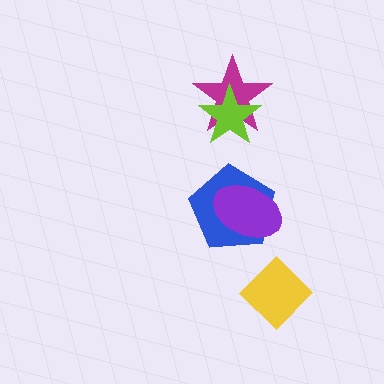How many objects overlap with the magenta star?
1 object overlaps with the magenta star.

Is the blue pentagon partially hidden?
Yes, it is partially covered by another shape.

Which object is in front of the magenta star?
The lime star is in front of the magenta star.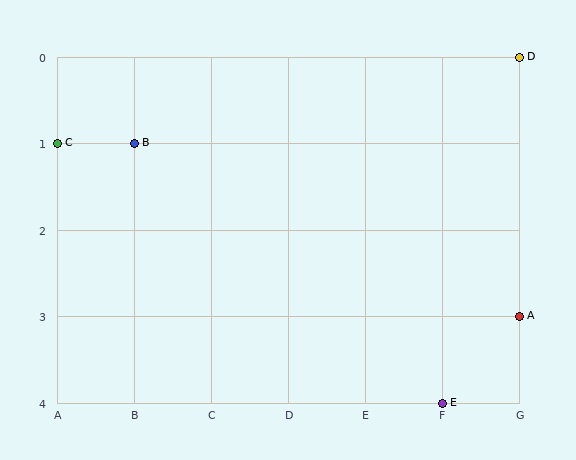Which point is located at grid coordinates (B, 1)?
Point B is at (B, 1).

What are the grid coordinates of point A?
Point A is at grid coordinates (G, 3).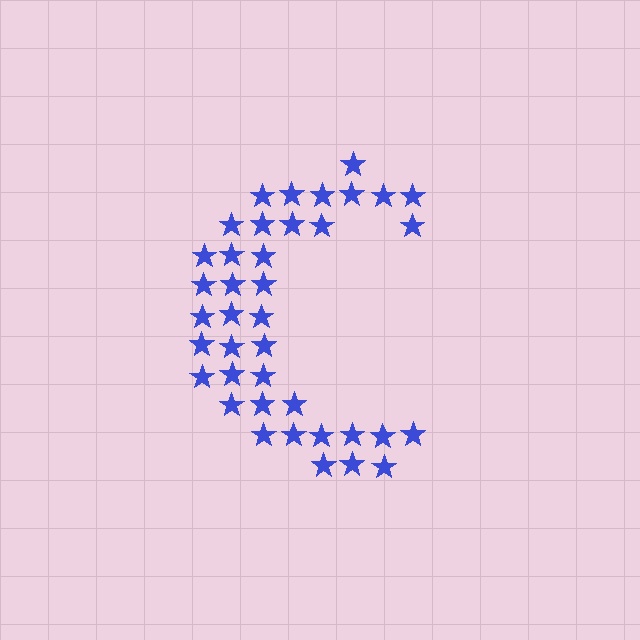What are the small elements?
The small elements are stars.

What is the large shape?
The large shape is the letter C.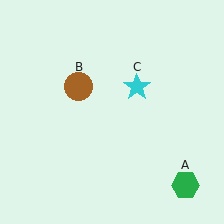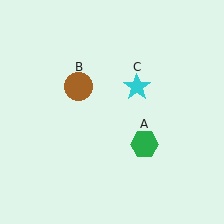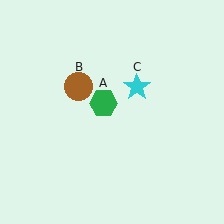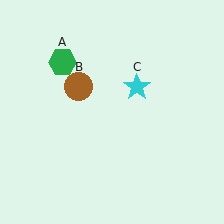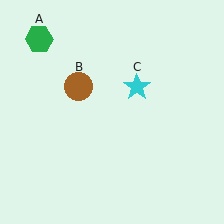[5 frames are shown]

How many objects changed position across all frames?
1 object changed position: green hexagon (object A).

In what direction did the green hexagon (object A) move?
The green hexagon (object A) moved up and to the left.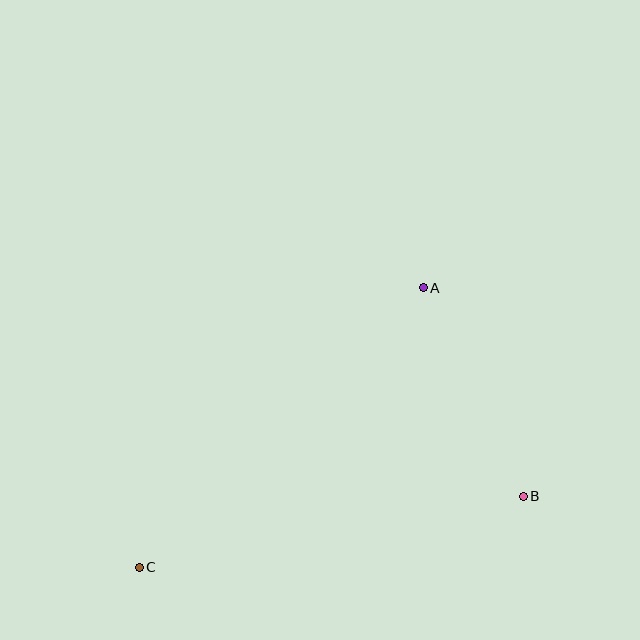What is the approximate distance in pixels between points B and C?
The distance between B and C is approximately 391 pixels.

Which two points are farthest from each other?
Points A and C are farthest from each other.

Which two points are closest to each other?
Points A and B are closest to each other.